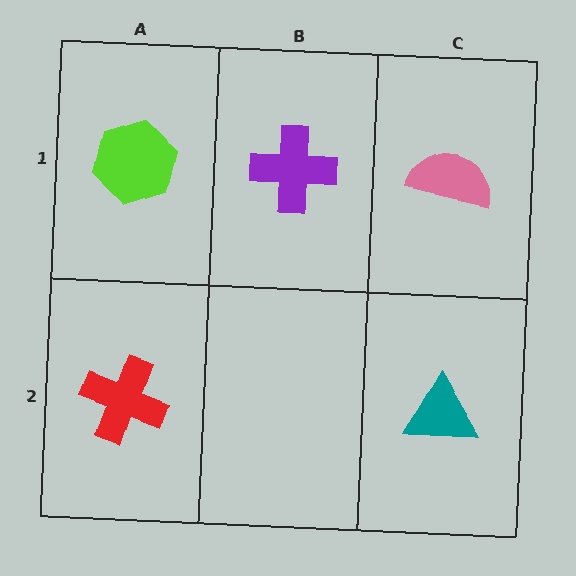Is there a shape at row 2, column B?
No, that cell is empty.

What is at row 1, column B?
A purple cross.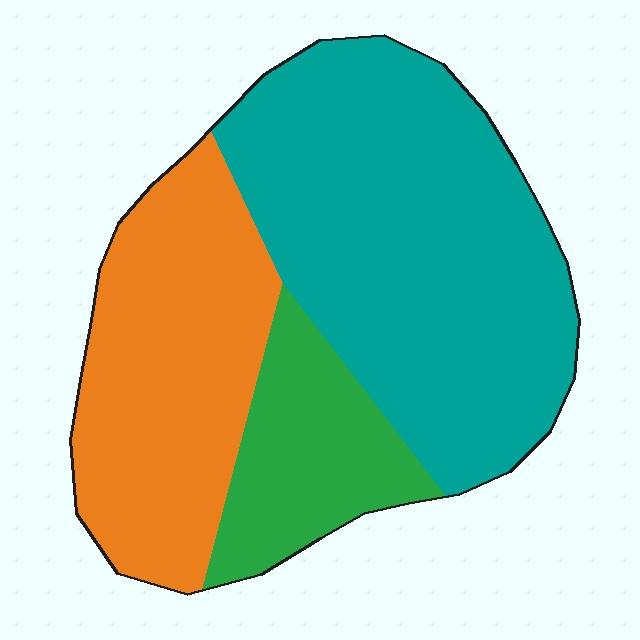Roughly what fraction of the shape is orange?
Orange covers 32% of the shape.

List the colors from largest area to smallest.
From largest to smallest: teal, orange, green.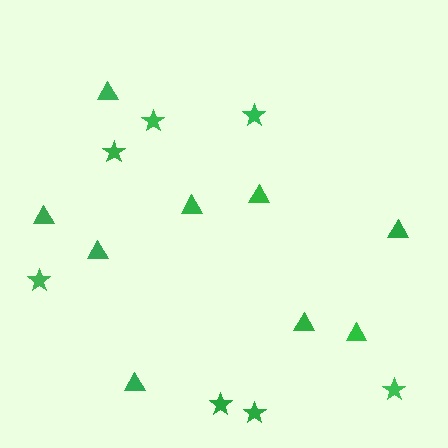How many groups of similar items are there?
There are 2 groups: one group of stars (7) and one group of triangles (9).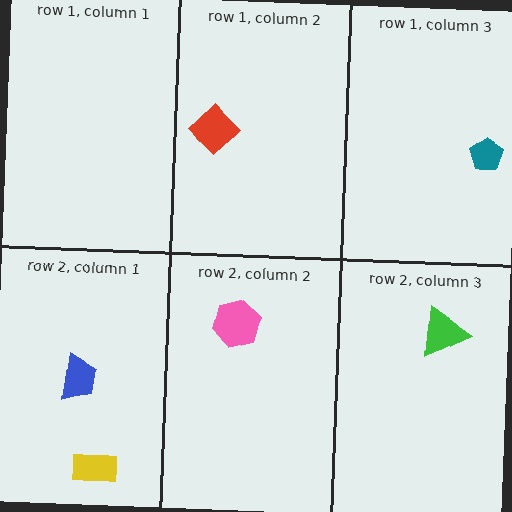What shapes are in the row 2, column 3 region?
The green triangle.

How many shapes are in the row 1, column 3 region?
1.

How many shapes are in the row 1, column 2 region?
1.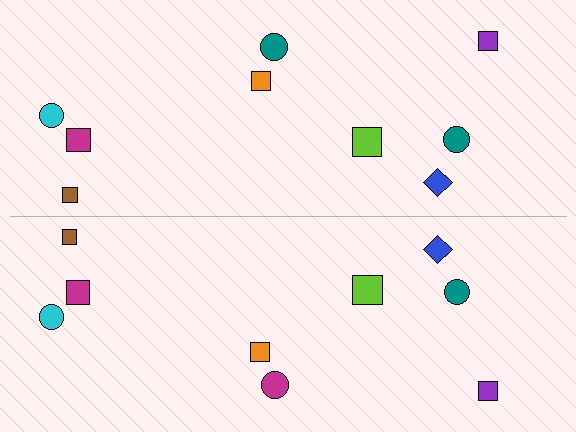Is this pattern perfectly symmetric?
No, the pattern is not perfectly symmetric. The magenta circle on the bottom side breaks the symmetry — its mirror counterpart is teal.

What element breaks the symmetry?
The magenta circle on the bottom side breaks the symmetry — its mirror counterpart is teal.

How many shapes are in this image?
There are 18 shapes in this image.